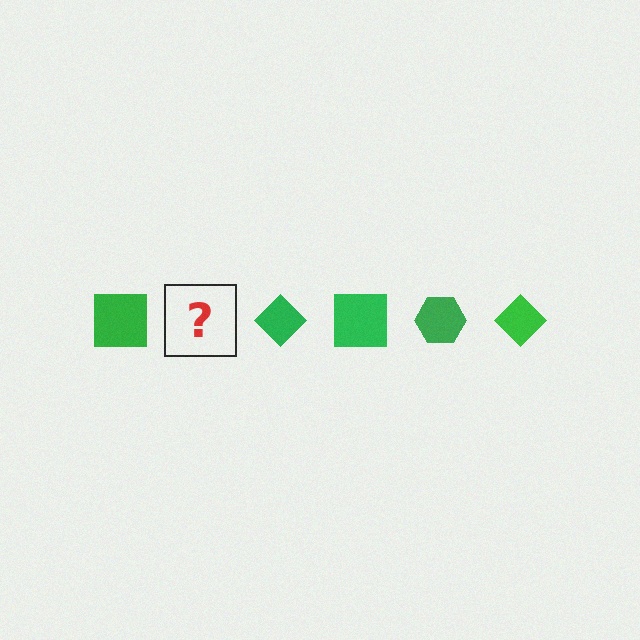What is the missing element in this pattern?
The missing element is a green hexagon.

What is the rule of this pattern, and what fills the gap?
The rule is that the pattern cycles through square, hexagon, diamond shapes in green. The gap should be filled with a green hexagon.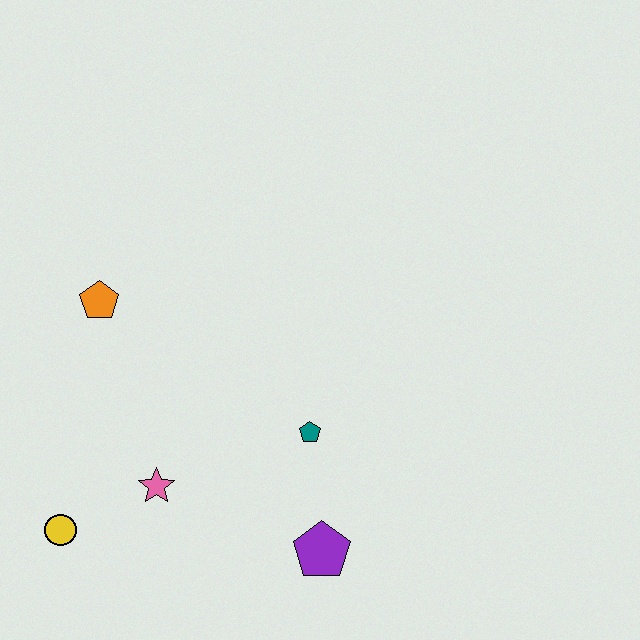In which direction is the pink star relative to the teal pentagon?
The pink star is to the left of the teal pentagon.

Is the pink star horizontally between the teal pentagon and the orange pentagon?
Yes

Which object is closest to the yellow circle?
The pink star is closest to the yellow circle.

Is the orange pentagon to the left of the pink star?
Yes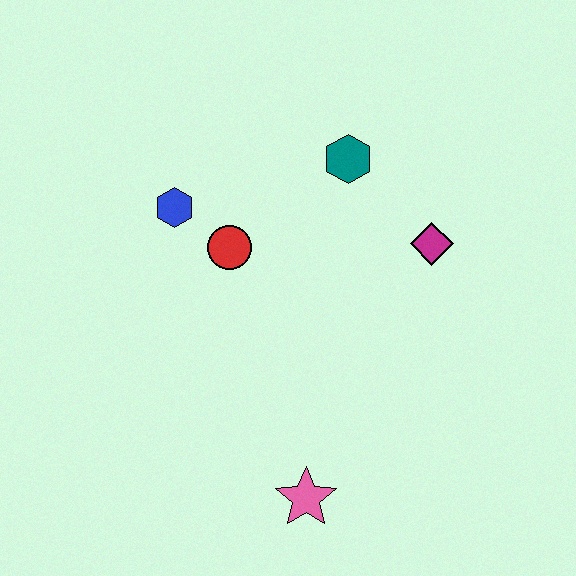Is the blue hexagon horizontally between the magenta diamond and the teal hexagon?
No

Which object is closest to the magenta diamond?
The teal hexagon is closest to the magenta diamond.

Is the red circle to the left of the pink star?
Yes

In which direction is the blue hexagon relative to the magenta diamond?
The blue hexagon is to the left of the magenta diamond.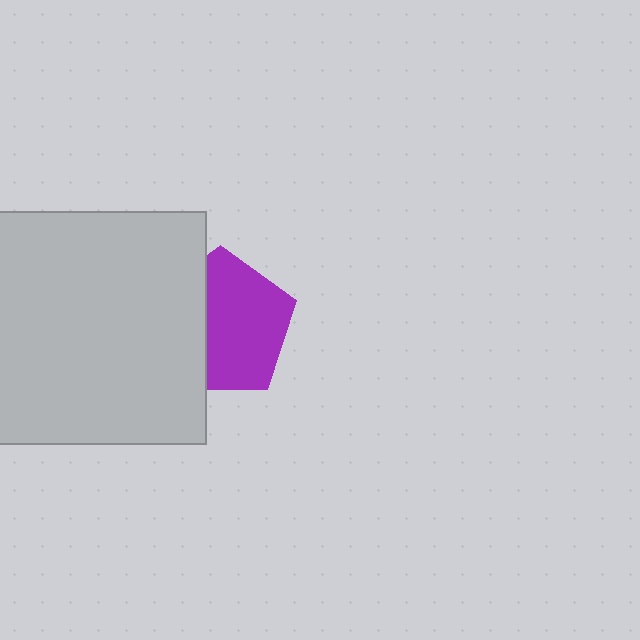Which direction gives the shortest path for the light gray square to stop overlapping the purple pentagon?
Moving left gives the shortest separation.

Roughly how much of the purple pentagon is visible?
About half of it is visible (roughly 62%).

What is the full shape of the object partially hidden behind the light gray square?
The partially hidden object is a purple pentagon.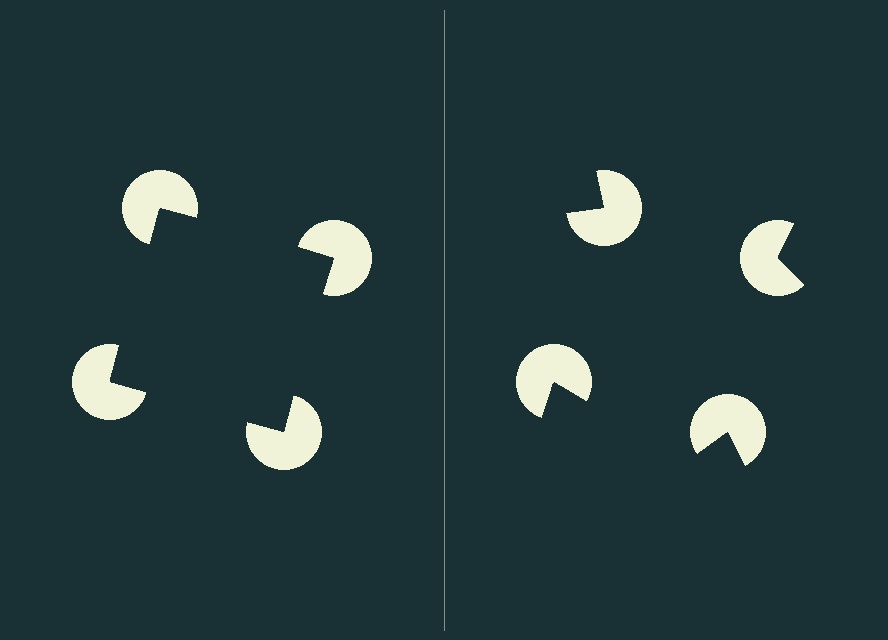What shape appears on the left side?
An illusory square.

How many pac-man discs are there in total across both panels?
8 — 4 on each side.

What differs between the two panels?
The pac-man discs are positioned identically on both sides; only the wedge orientations differ. On the left they align to a square; on the right they are misaligned.